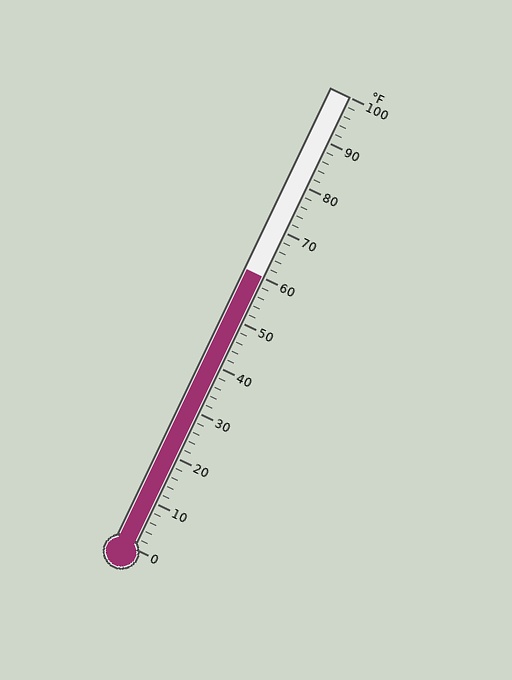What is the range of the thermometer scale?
The thermometer scale ranges from 0°F to 100°F.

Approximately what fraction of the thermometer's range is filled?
The thermometer is filled to approximately 60% of its range.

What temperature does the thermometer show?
The thermometer shows approximately 60°F.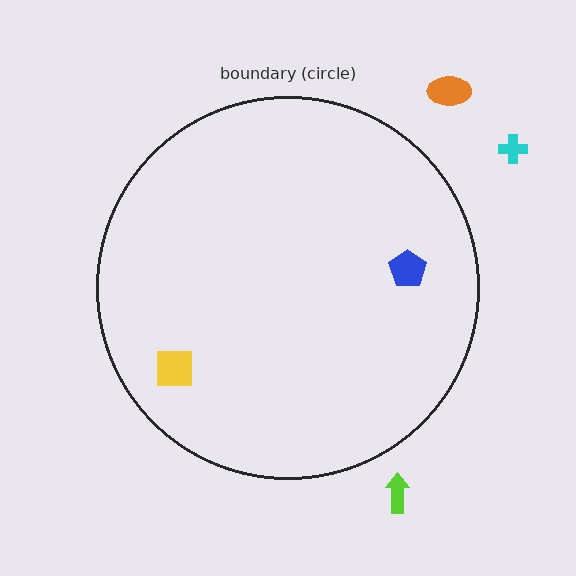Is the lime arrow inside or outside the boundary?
Outside.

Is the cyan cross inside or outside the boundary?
Outside.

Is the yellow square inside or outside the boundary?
Inside.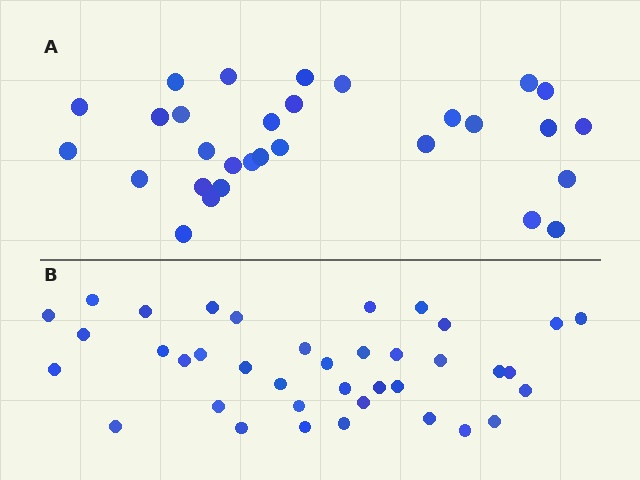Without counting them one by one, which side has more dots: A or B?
Region B (the bottom region) has more dots.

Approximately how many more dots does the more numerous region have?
Region B has roughly 8 or so more dots than region A.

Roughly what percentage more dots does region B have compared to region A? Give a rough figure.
About 25% more.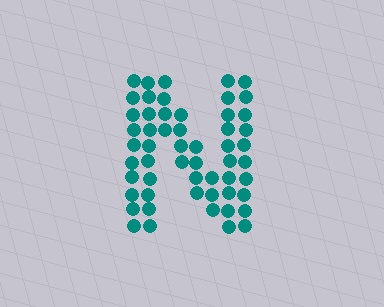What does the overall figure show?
The overall figure shows the letter N.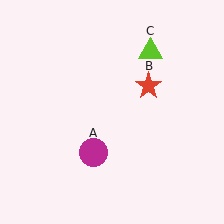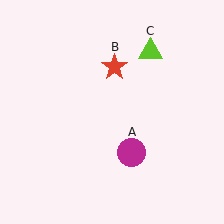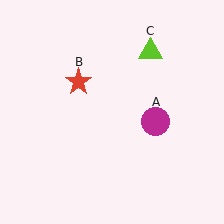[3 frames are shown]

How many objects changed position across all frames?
2 objects changed position: magenta circle (object A), red star (object B).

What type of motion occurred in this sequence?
The magenta circle (object A), red star (object B) rotated counterclockwise around the center of the scene.